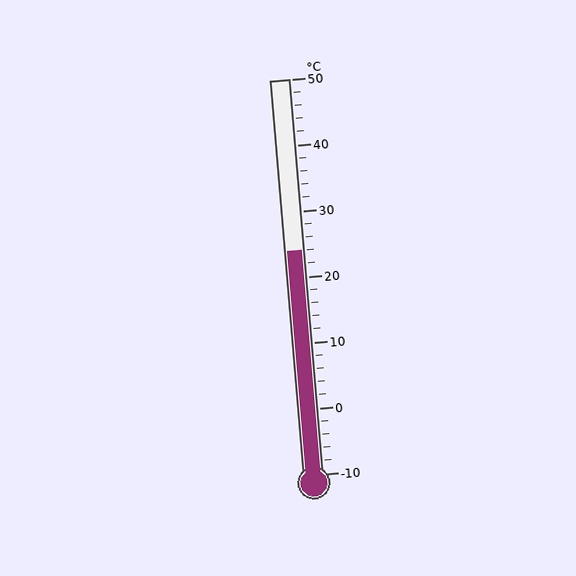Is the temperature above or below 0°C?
The temperature is above 0°C.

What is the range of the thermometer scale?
The thermometer scale ranges from -10°C to 50°C.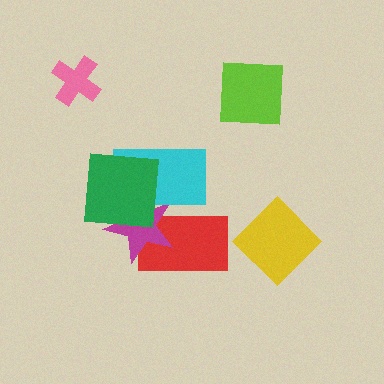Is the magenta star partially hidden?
Yes, it is partially covered by another shape.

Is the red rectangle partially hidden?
Yes, it is partially covered by another shape.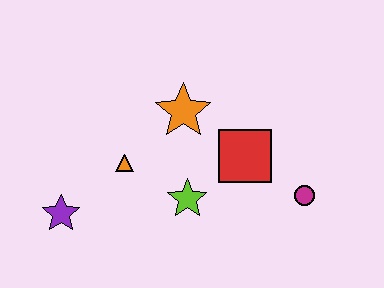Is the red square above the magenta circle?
Yes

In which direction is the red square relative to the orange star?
The red square is to the right of the orange star.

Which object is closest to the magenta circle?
The red square is closest to the magenta circle.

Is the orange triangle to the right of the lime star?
No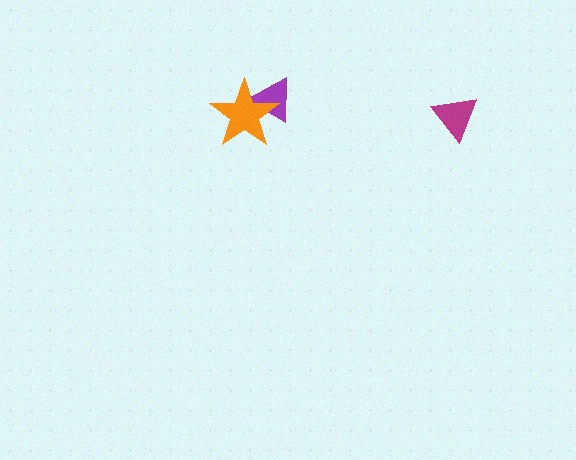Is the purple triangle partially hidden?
Yes, it is partially covered by another shape.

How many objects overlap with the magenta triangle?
0 objects overlap with the magenta triangle.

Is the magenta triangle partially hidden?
No, no other shape covers it.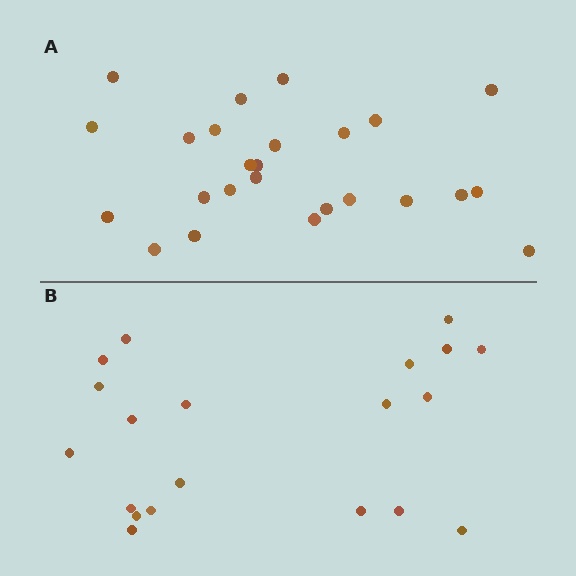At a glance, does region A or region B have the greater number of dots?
Region A (the top region) has more dots.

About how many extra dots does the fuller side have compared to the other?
Region A has about 5 more dots than region B.